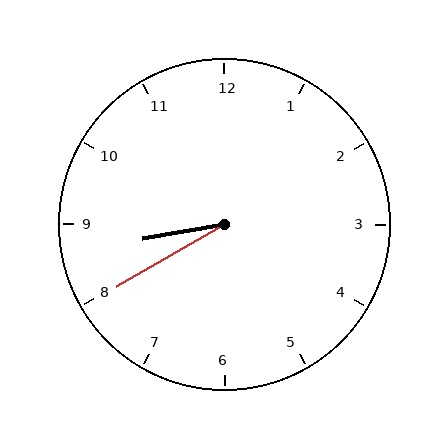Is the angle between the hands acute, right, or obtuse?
It is acute.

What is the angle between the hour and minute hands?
Approximately 20 degrees.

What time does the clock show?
8:40.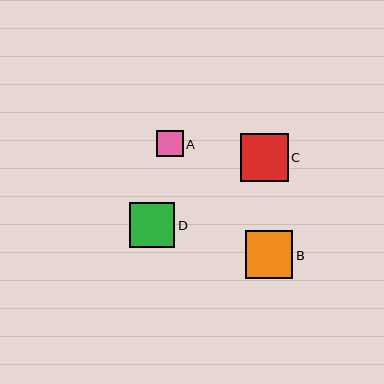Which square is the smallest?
Square A is the smallest with a size of approximately 26 pixels.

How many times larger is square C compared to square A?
Square C is approximately 1.8 times the size of square A.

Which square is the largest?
Square C is the largest with a size of approximately 48 pixels.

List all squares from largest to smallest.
From largest to smallest: C, B, D, A.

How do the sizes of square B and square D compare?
Square B and square D are approximately the same size.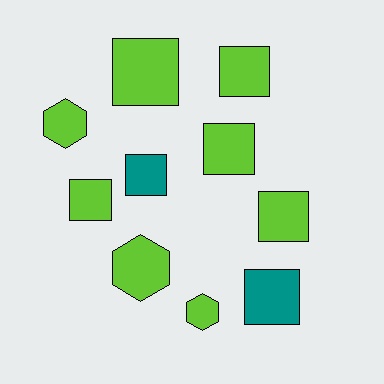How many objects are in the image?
There are 10 objects.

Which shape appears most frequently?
Square, with 7 objects.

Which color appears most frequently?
Lime, with 8 objects.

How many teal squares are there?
There are 2 teal squares.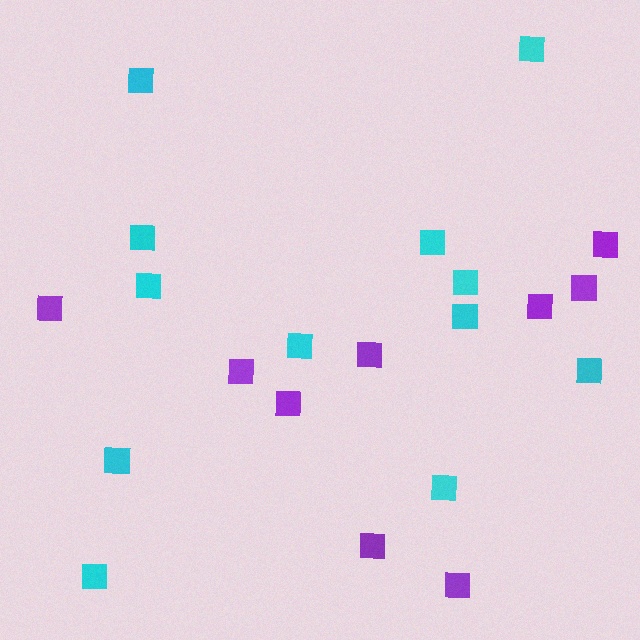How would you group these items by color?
There are 2 groups: one group of cyan squares (12) and one group of purple squares (9).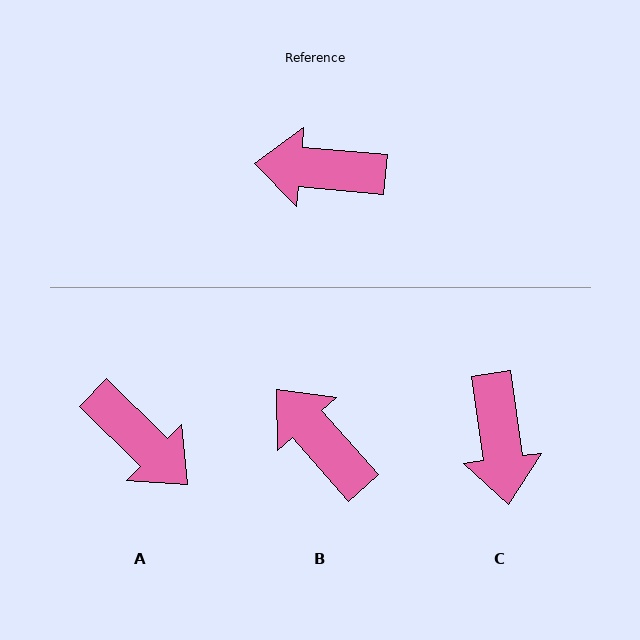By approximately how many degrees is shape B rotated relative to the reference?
Approximately 43 degrees clockwise.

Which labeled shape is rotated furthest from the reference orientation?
A, about 141 degrees away.